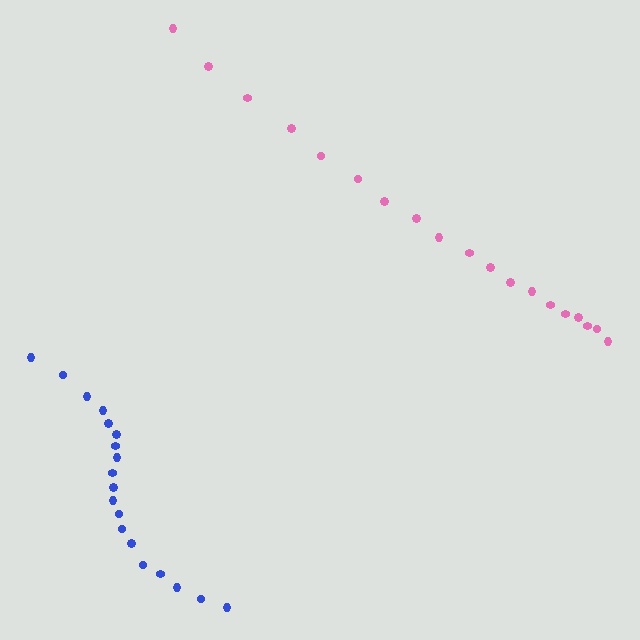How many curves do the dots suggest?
There are 2 distinct paths.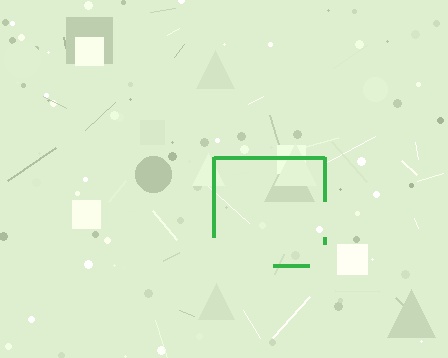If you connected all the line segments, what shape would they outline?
They would outline a square.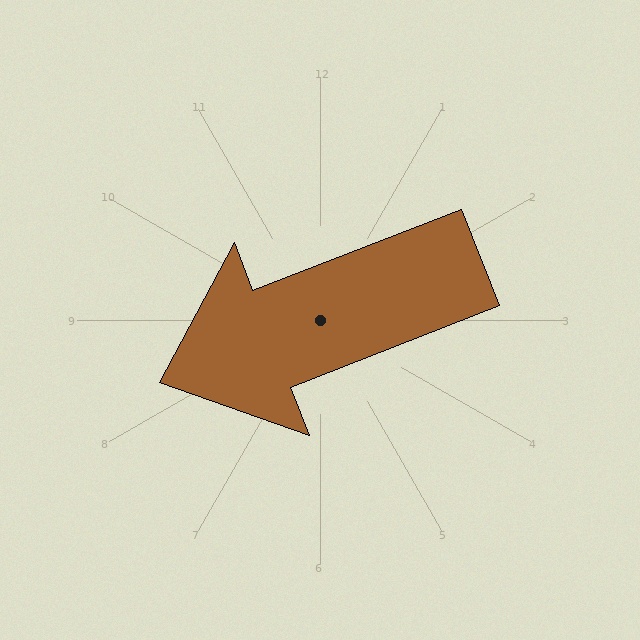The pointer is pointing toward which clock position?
Roughly 8 o'clock.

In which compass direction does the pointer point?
West.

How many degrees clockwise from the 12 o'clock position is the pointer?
Approximately 249 degrees.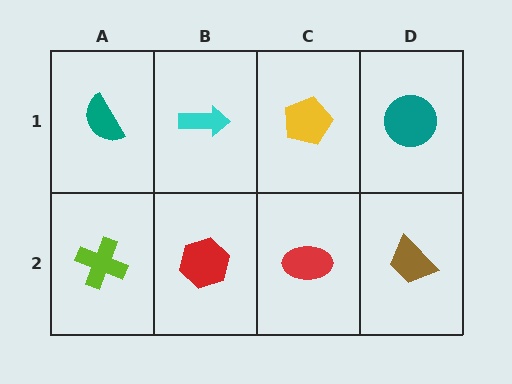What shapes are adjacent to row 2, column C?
A yellow pentagon (row 1, column C), a red hexagon (row 2, column B), a brown trapezoid (row 2, column D).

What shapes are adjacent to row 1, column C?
A red ellipse (row 2, column C), a cyan arrow (row 1, column B), a teal circle (row 1, column D).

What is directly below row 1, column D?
A brown trapezoid.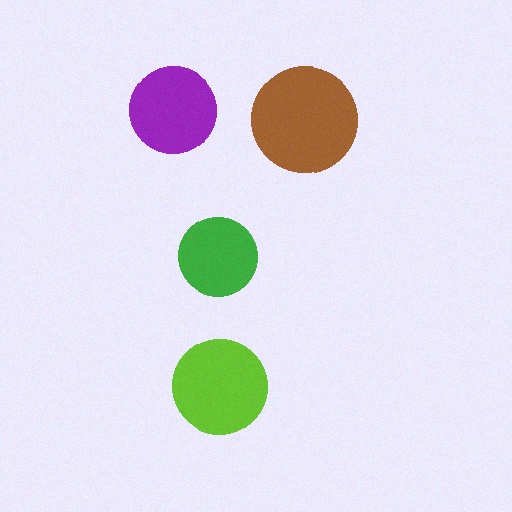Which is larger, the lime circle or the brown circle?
The brown one.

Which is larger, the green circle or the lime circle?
The lime one.